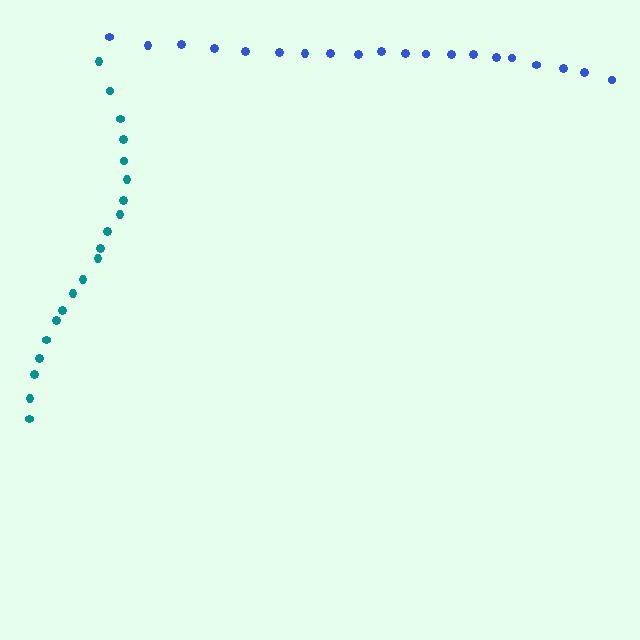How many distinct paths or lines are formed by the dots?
There are 2 distinct paths.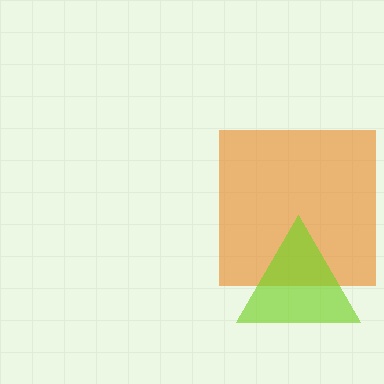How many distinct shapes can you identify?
There are 2 distinct shapes: an orange square, a lime triangle.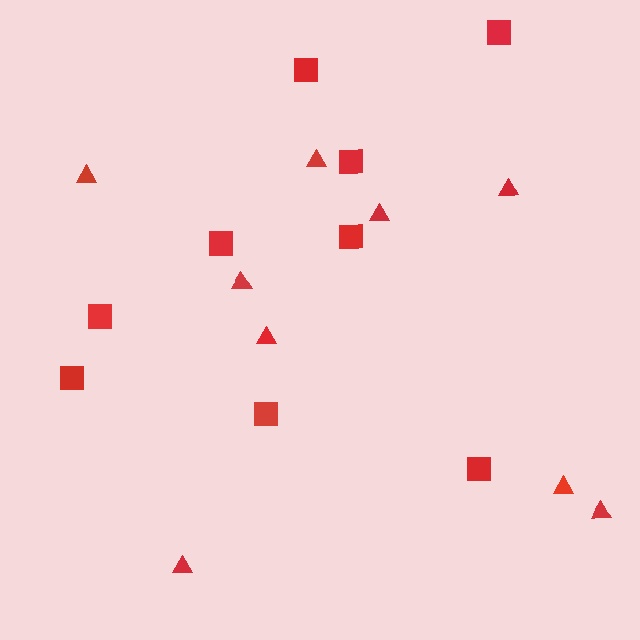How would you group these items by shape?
There are 2 groups: one group of triangles (9) and one group of squares (9).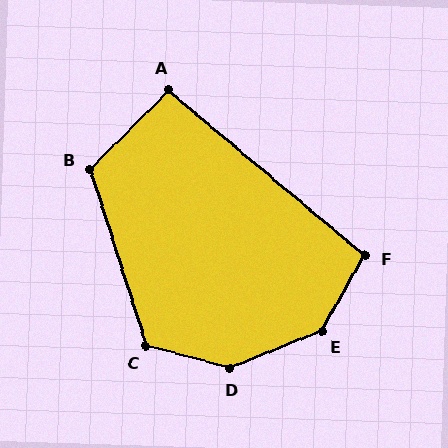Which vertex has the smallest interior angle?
A, at approximately 95 degrees.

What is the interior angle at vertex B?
Approximately 118 degrees (obtuse).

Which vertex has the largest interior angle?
E, at approximately 142 degrees.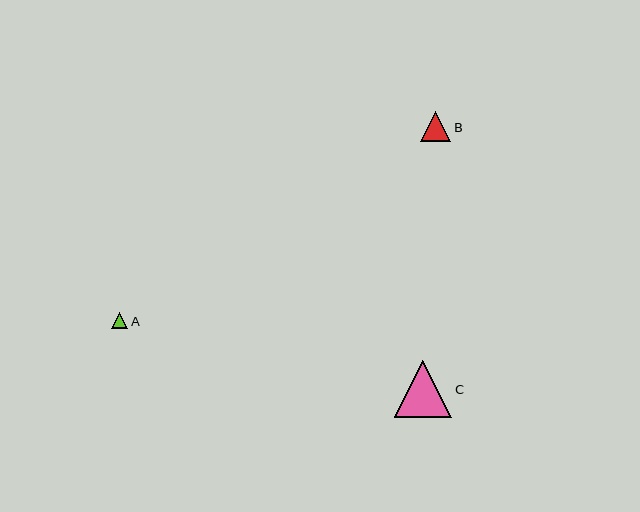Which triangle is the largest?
Triangle C is the largest with a size of approximately 57 pixels.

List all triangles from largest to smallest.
From largest to smallest: C, B, A.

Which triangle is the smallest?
Triangle A is the smallest with a size of approximately 16 pixels.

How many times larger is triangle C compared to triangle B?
Triangle C is approximately 1.9 times the size of triangle B.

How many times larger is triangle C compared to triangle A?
Triangle C is approximately 3.6 times the size of triangle A.